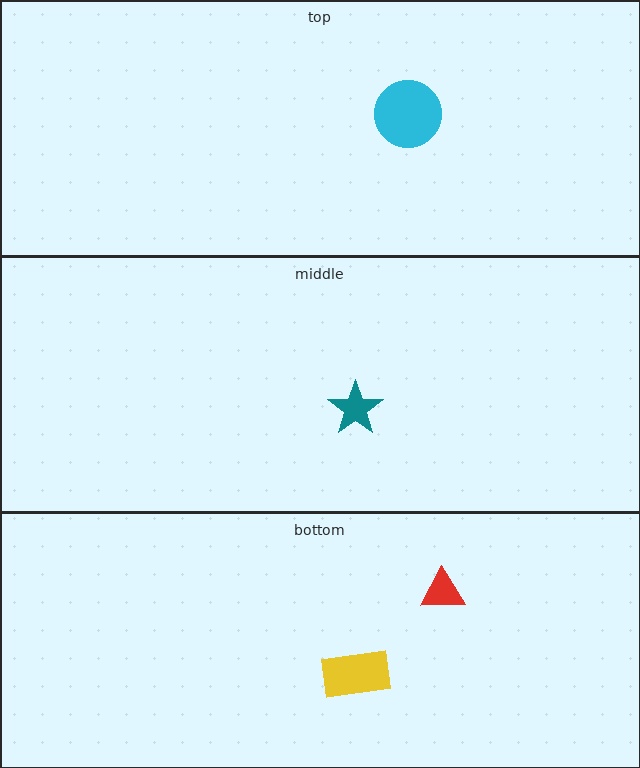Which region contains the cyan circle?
The top region.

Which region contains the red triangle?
The bottom region.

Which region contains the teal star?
The middle region.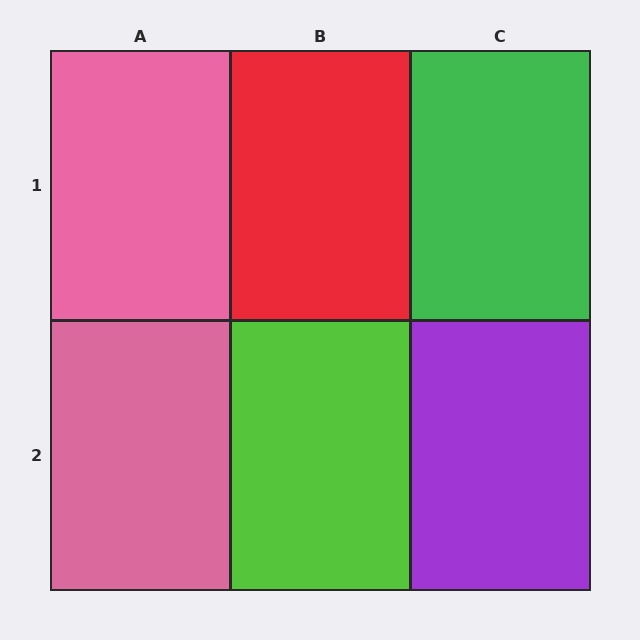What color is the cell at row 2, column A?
Pink.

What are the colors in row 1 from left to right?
Pink, red, green.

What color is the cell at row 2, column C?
Purple.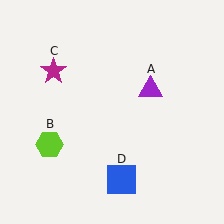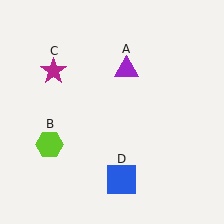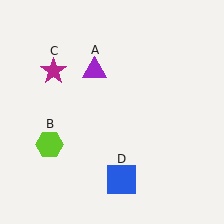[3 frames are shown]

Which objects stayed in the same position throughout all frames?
Lime hexagon (object B) and magenta star (object C) and blue square (object D) remained stationary.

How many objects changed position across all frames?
1 object changed position: purple triangle (object A).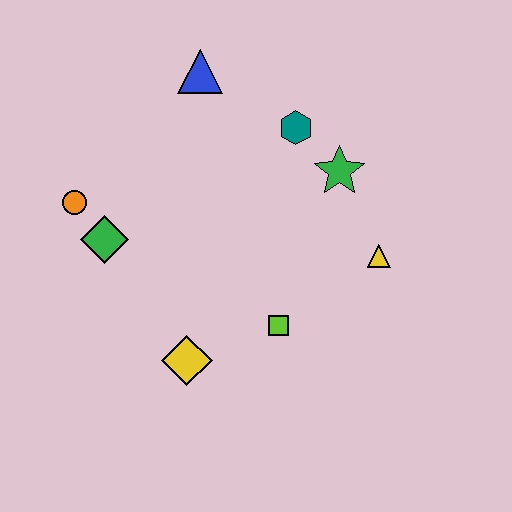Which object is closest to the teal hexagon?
The green star is closest to the teal hexagon.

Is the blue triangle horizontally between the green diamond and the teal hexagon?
Yes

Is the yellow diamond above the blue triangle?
No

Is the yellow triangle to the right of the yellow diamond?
Yes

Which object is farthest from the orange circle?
The yellow triangle is farthest from the orange circle.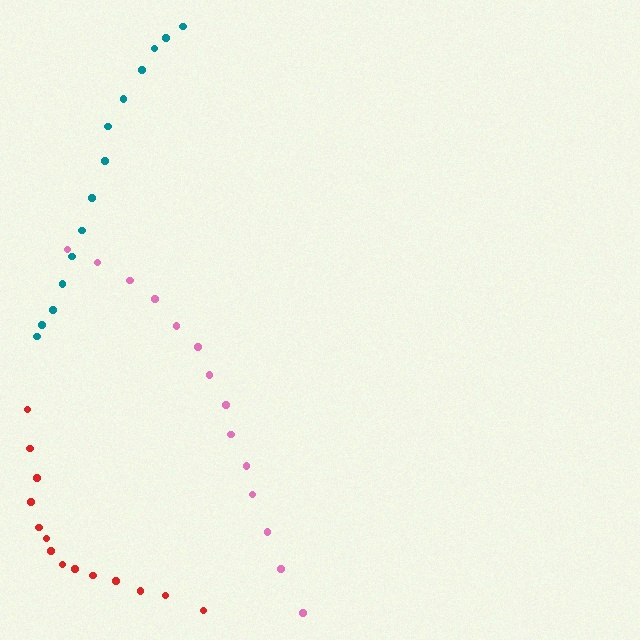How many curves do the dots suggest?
There are 3 distinct paths.